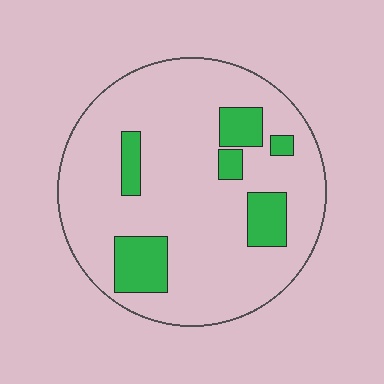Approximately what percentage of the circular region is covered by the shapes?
Approximately 15%.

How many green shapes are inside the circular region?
6.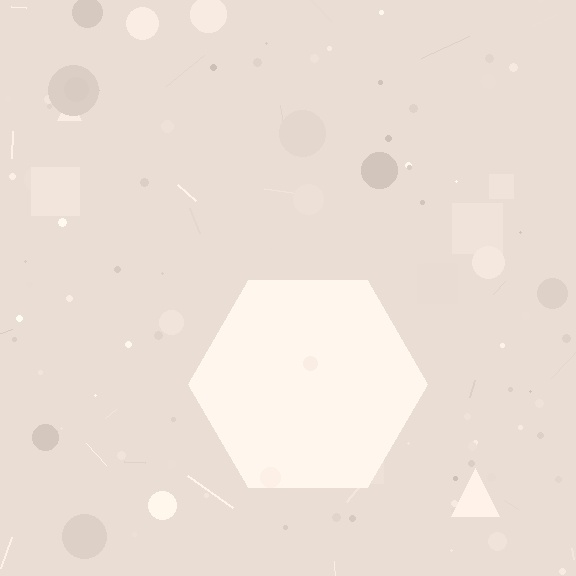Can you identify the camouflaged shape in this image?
The camouflaged shape is a hexagon.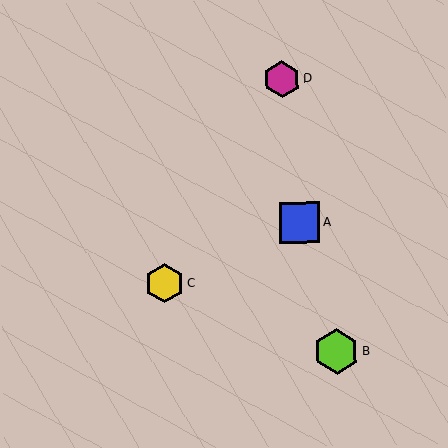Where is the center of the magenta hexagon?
The center of the magenta hexagon is at (282, 79).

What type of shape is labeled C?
Shape C is a yellow hexagon.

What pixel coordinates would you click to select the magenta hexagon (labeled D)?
Click at (282, 79) to select the magenta hexagon D.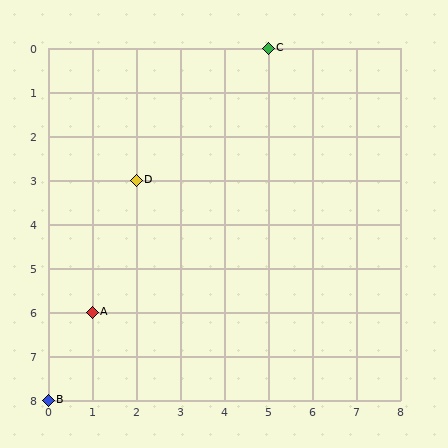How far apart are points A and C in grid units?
Points A and C are 4 columns and 6 rows apart (about 7.2 grid units diagonally).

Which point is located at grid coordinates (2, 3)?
Point D is at (2, 3).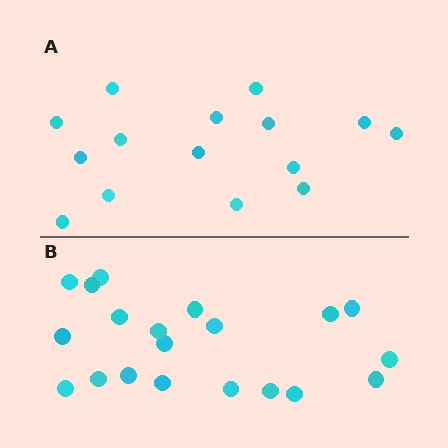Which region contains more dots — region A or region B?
Region B (the bottom region) has more dots.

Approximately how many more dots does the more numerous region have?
Region B has about 5 more dots than region A.